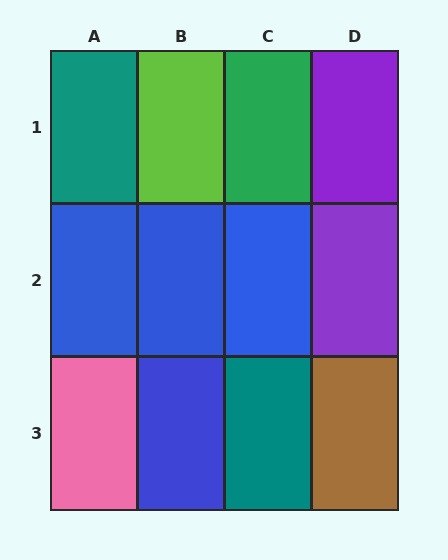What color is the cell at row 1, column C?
Green.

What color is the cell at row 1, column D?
Purple.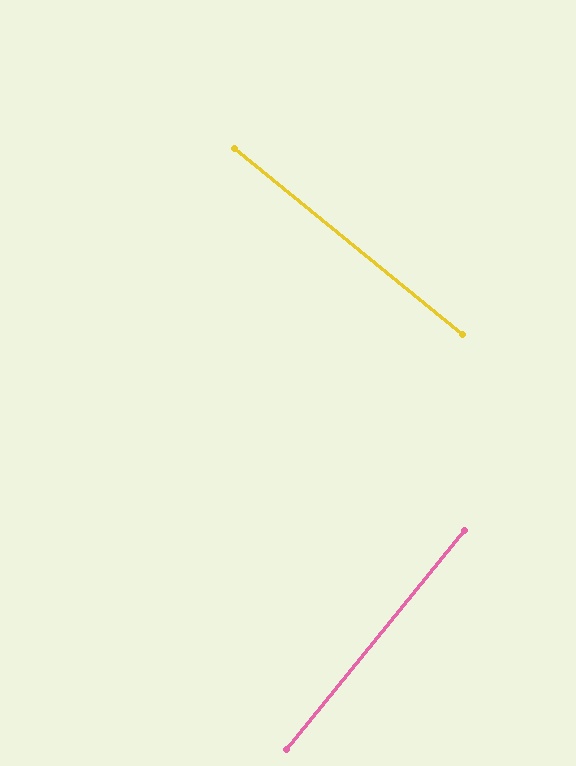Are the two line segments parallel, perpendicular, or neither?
Perpendicular — they meet at approximately 90°.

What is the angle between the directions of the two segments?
Approximately 90 degrees.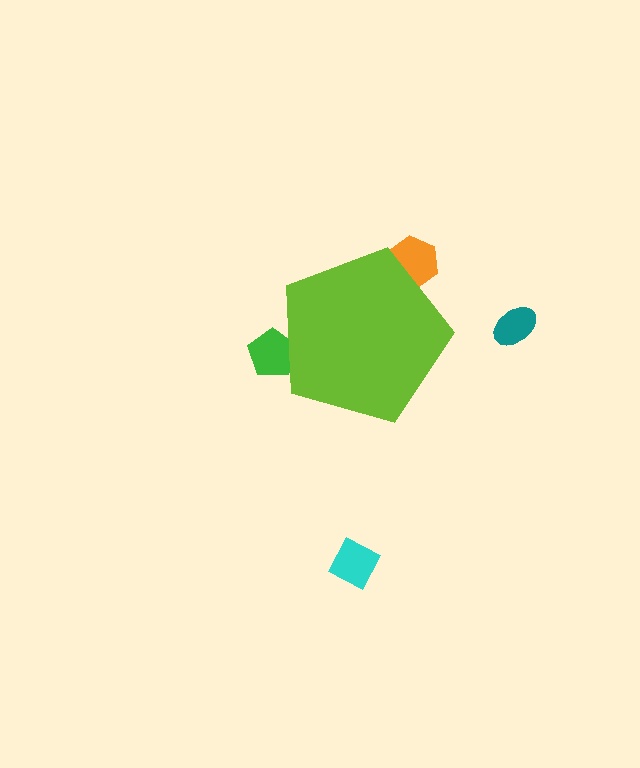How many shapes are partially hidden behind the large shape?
2 shapes are partially hidden.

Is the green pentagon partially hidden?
Yes, the green pentagon is partially hidden behind the lime pentagon.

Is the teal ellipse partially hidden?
No, the teal ellipse is fully visible.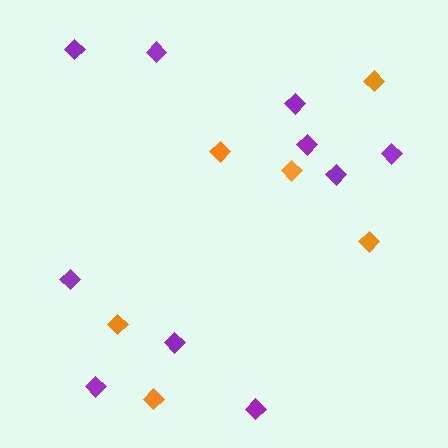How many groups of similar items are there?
There are 2 groups: one group of purple diamonds (10) and one group of orange diamonds (6).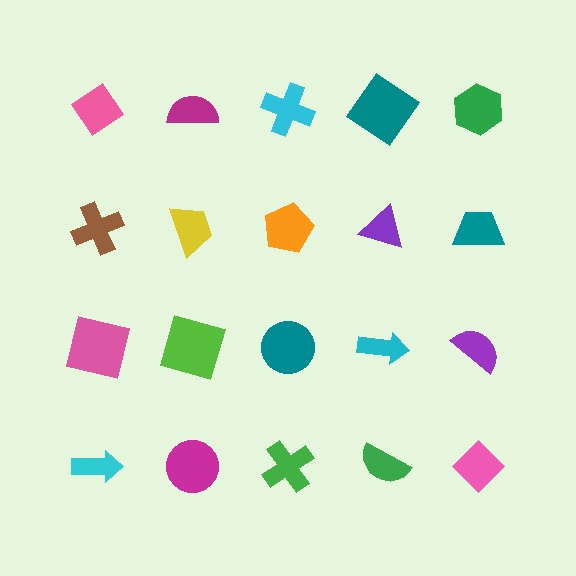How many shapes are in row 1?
5 shapes.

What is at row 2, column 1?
A brown cross.